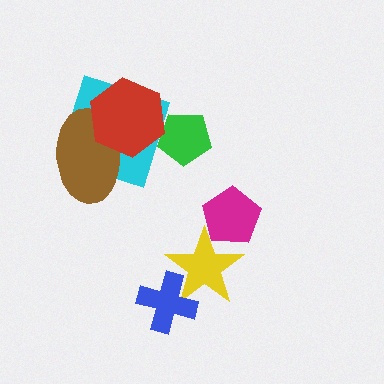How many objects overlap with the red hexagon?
3 objects overlap with the red hexagon.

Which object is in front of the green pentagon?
The red hexagon is in front of the green pentagon.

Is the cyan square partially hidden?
Yes, it is partially covered by another shape.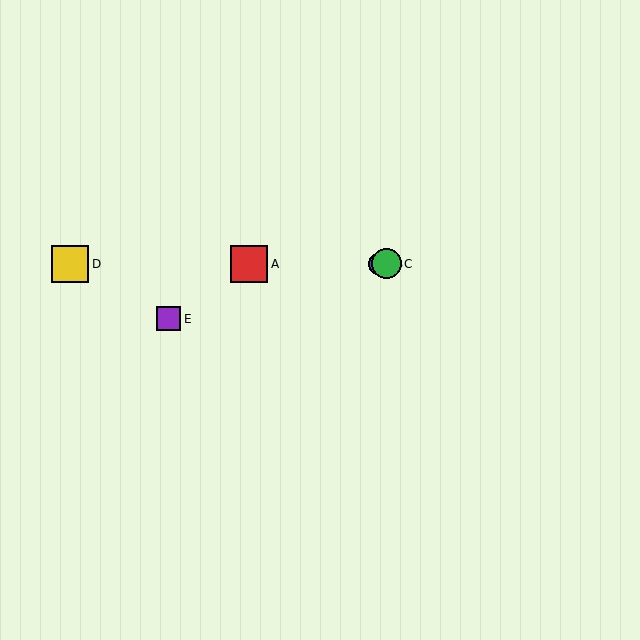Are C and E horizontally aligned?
No, C is at y≈264 and E is at y≈319.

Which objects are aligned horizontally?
Objects A, B, C, D are aligned horizontally.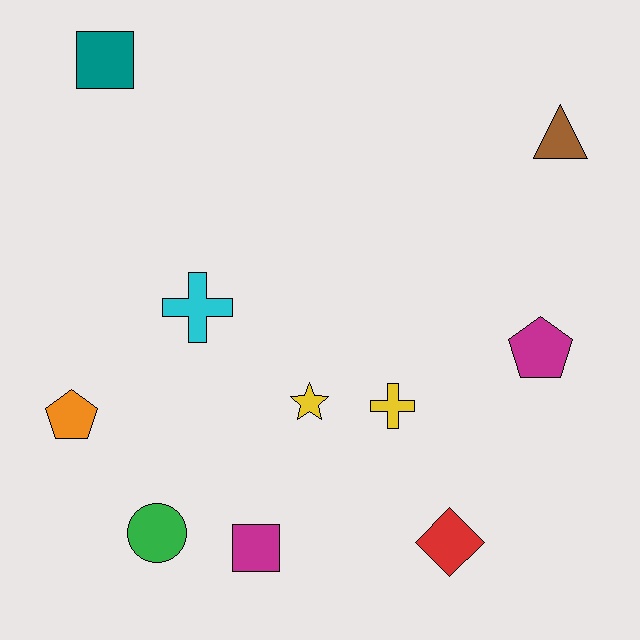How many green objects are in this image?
There is 1 green object.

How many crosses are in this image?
There are 2 crosses.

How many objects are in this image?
There are 10 objects.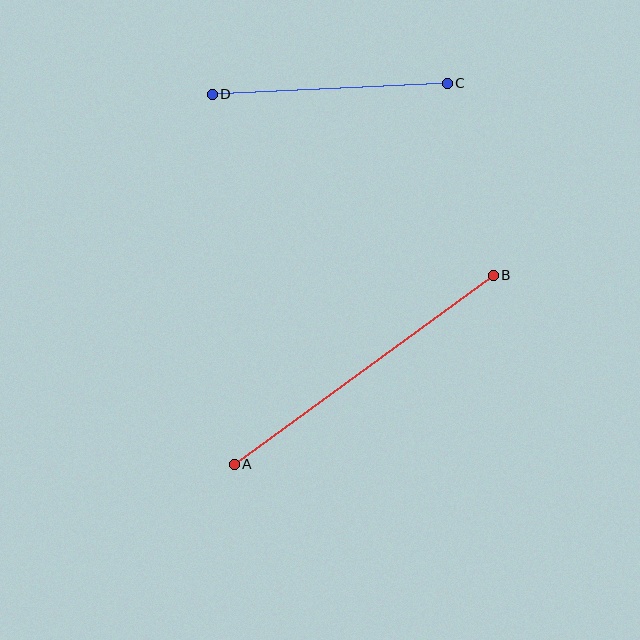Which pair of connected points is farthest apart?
Points A and B are farthest apart.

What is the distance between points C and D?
The distance is approximately 235 pixels.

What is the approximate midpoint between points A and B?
The midpoint is at approximately (364, 370) pixels.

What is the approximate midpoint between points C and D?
The midpoint is at approximately (330, 89) pixels.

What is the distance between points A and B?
The distance is approximately 321 pixels.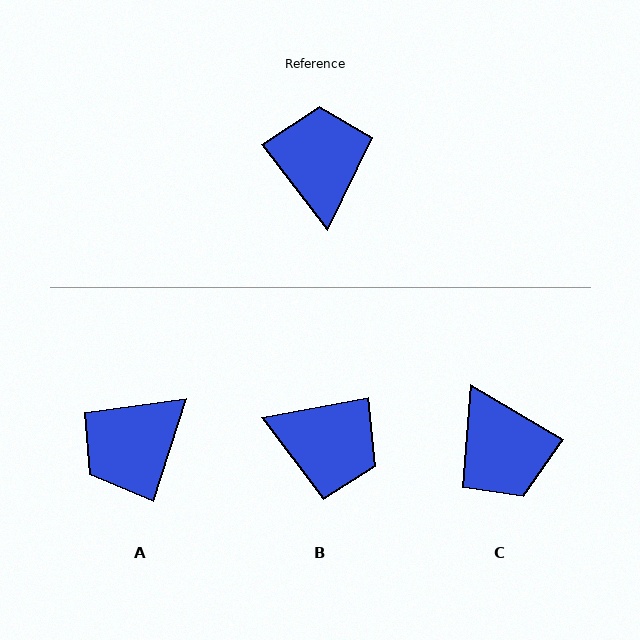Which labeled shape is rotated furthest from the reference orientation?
C, about 158 degrees away.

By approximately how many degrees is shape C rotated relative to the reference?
Approximately 158 degrees clockwise.